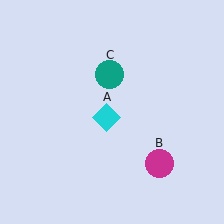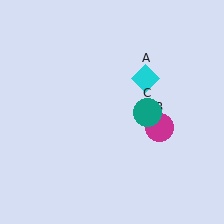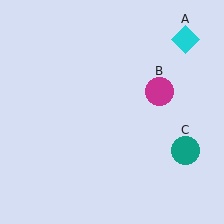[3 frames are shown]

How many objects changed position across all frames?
3 objects changed position: cyan diamond (object A), magenta circle (object B), teal circle (object C).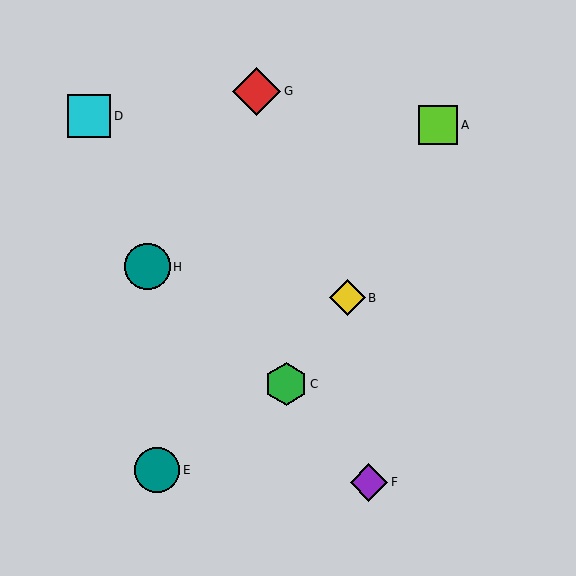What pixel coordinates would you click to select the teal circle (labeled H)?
Click at (147, 267) to select the teal circle H.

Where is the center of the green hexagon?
The center of the green hexagon is at (286, 384).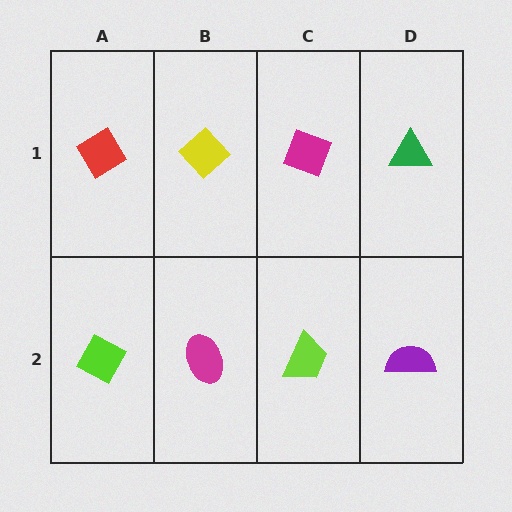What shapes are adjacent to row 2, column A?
A red diamond (row 1, column A), a magenta ellipse (row 2, column B).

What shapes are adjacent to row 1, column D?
A purple semicircle (row 2, column D), a magenta diamond (row 1, column C).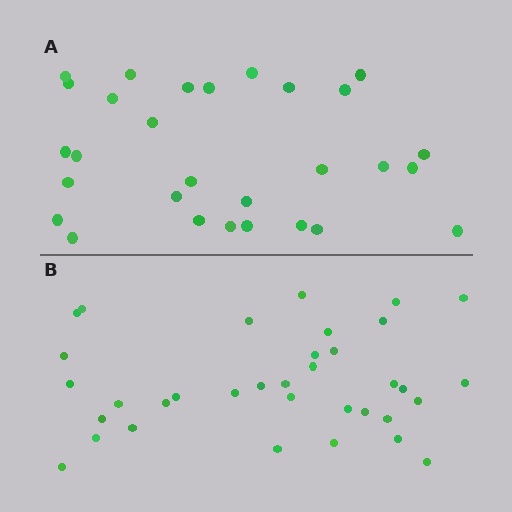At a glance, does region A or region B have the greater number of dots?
Region B (the bottom region) has more dots.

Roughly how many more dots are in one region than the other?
Region B has about 6 more dots than region A.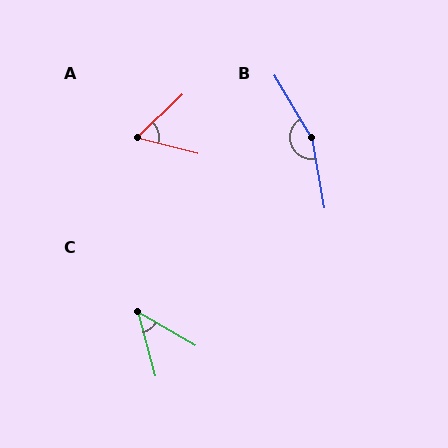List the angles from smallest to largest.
C (45°), A (58°), B (159°).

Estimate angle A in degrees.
Approximately 58 degrees.